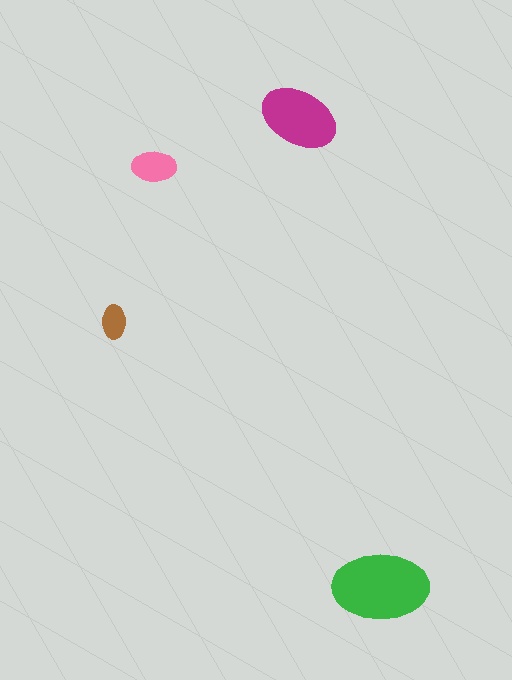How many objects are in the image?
There are 4 objects in the image.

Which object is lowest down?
The green ellipse is bottommost.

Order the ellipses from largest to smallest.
the green one, the magenta one, the pink one, the brown one.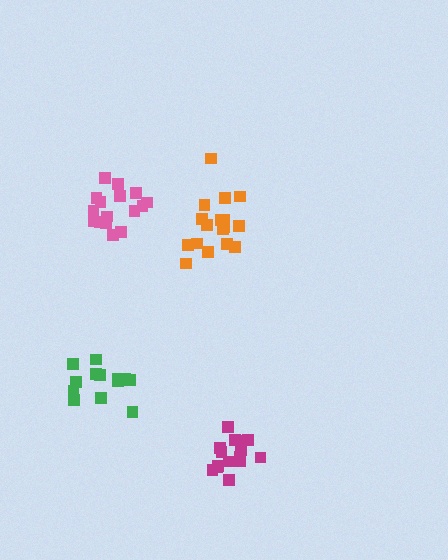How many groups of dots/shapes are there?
There are 4 groups.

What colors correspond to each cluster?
The clusters are colored: magenta, orange, green, pink.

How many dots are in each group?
Group 1: 15 dots, Group 2: 17 dots, Group 3: 13 dots, Group 4: 16 dots (61 total).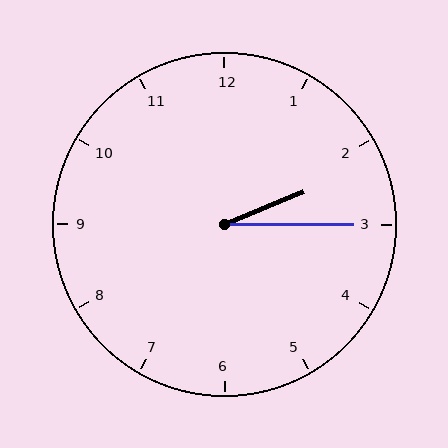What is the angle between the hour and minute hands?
Approximately 22 degrees.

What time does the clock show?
2:15.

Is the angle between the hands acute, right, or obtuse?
It is acute.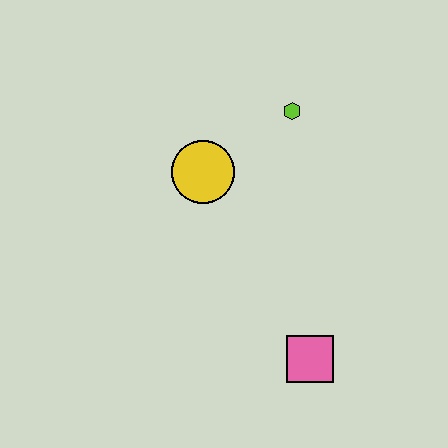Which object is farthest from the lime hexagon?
The pink square is farthest from the lime hexagon.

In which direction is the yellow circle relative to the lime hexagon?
The yellow circle is to the left of the lime hexagon.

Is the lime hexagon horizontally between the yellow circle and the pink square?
Yes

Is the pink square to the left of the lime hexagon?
No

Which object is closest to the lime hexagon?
The yellow circle is closest to the lime hexagon.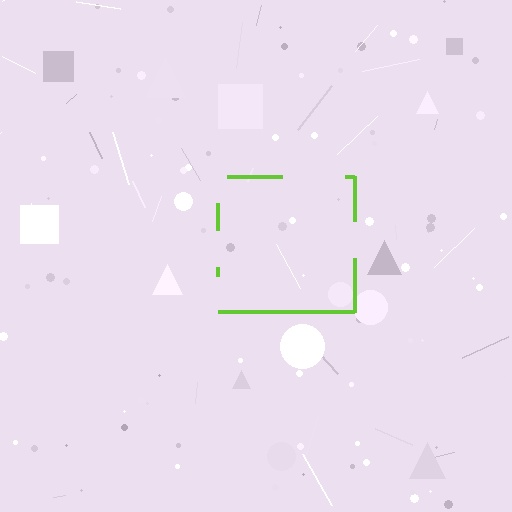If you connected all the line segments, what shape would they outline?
They would outline a square.